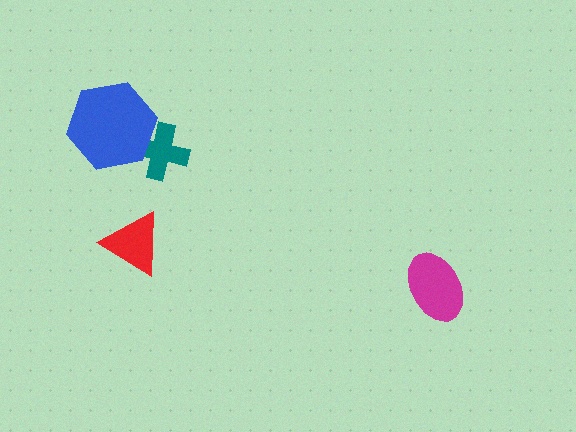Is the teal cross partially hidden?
Yes, it is partially covered by another shape.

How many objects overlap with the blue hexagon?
1 object overlaps with the blue hexagon.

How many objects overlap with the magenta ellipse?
0 objects overlap with the magenta ellipse.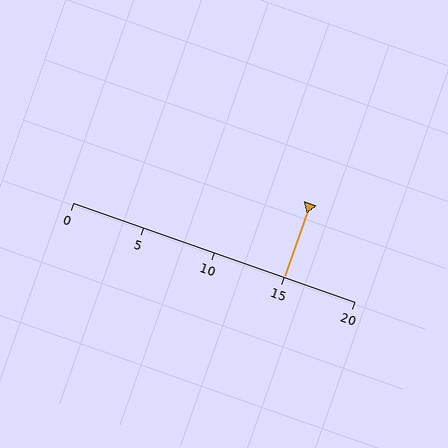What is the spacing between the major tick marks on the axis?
The major ticks are spaced 5 apart.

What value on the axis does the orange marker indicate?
The marker indicates approximately 15.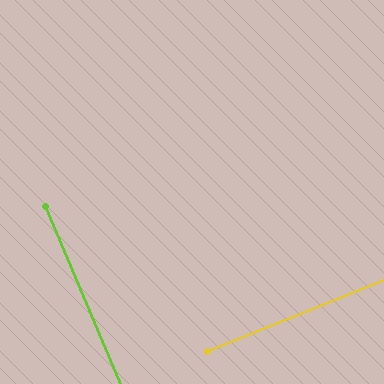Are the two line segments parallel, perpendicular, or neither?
Perpendicular — they meet at approximately 89°.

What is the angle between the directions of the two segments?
Approximately 89 degrees.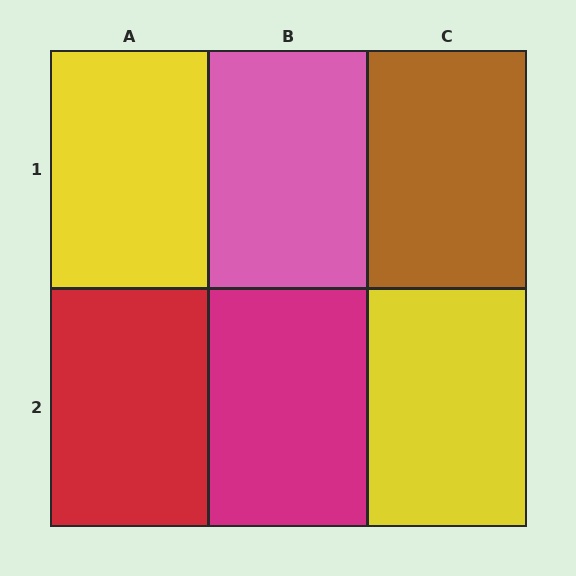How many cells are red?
1 cell is red.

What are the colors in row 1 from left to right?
Yellow, pink, brown.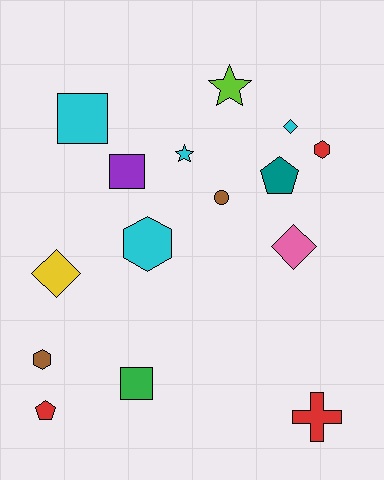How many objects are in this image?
There are 15 objects.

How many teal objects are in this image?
There is 1 teal object.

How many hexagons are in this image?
There are 3 hexagons.